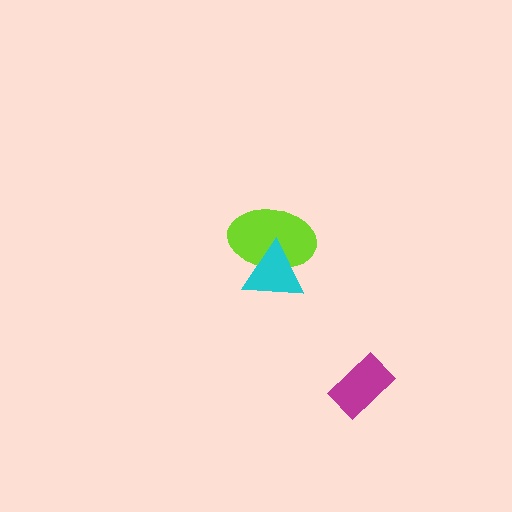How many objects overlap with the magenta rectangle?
0 objects overlap with the magenta rectangle.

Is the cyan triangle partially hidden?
No, no other shape covers it.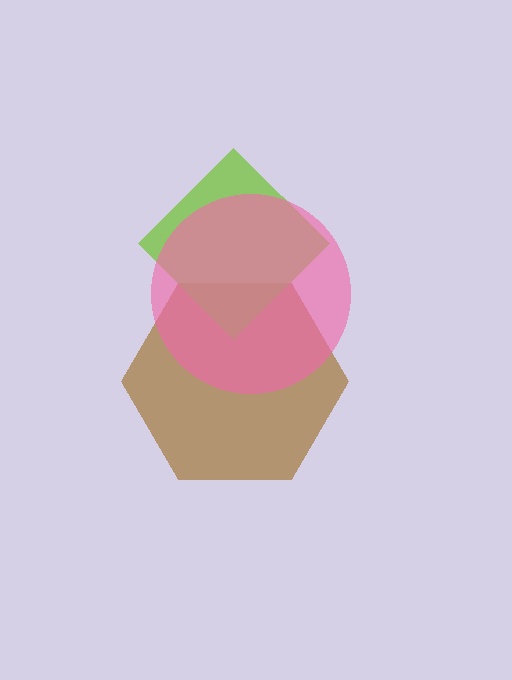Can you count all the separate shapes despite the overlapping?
Yes, there are 3 separate shapes.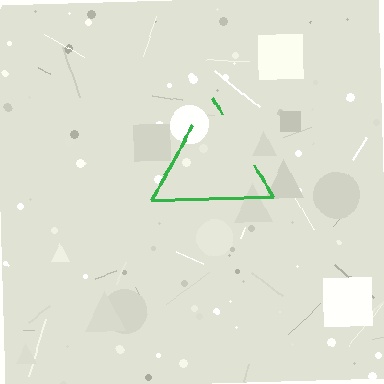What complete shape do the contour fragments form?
The contour fragments form a triangle.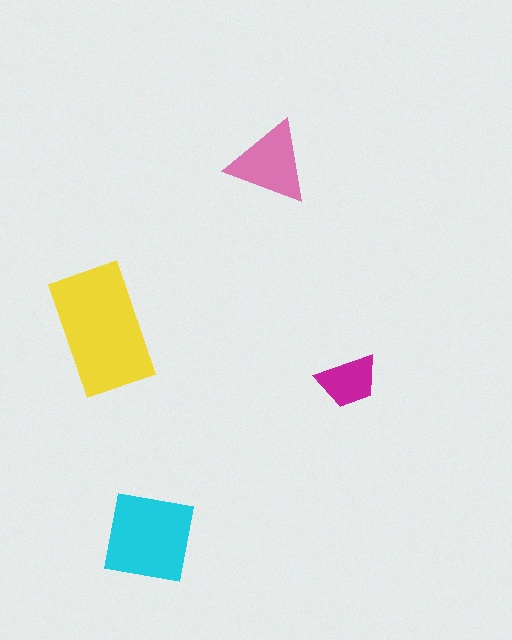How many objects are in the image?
There are 4 objects in the image.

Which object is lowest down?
The cyan square is bottommost.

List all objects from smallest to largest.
The magenta trapezoid, the pink triangle, the cyan square, the yellow rectangle.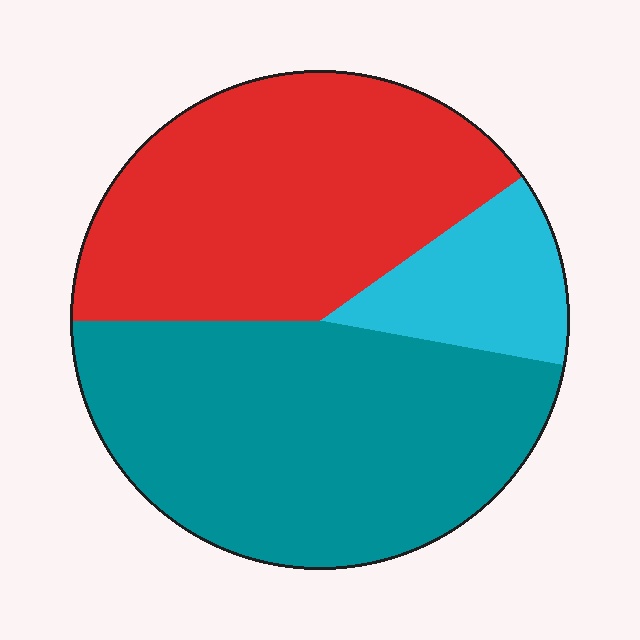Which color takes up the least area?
Cyan, at roughly 15%.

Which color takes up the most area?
Teal, at roughly 45%.